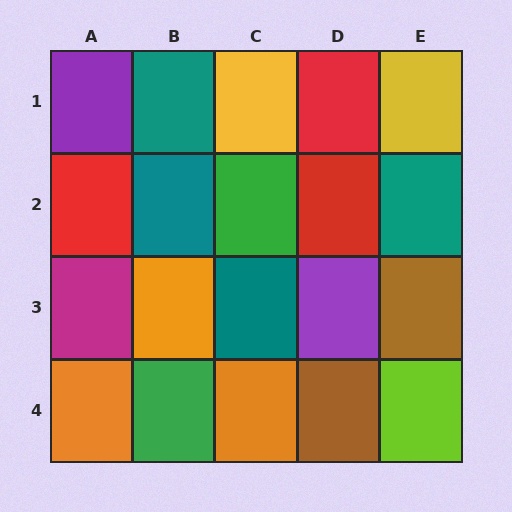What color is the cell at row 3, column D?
Purple.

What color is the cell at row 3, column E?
Brown.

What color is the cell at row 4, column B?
Green.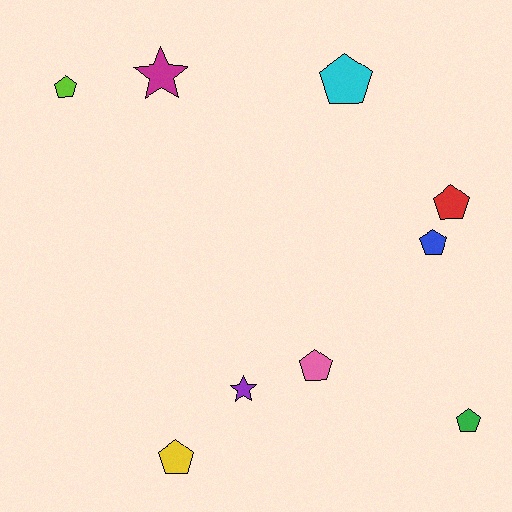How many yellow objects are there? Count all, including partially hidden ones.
There is 1 yellow object.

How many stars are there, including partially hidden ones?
There are 2 stars.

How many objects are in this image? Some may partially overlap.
There are 9 objects.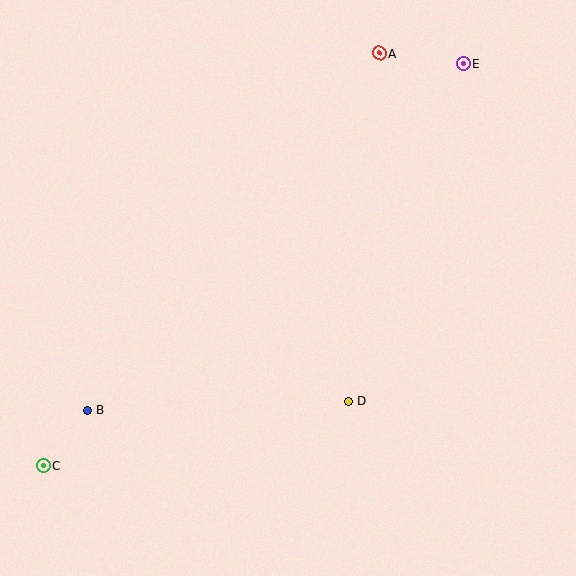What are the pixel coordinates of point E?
Point E is at (463, 64).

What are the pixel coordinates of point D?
Point D is at (348, 401).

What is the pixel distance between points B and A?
The distance between B and A is 461 pixels.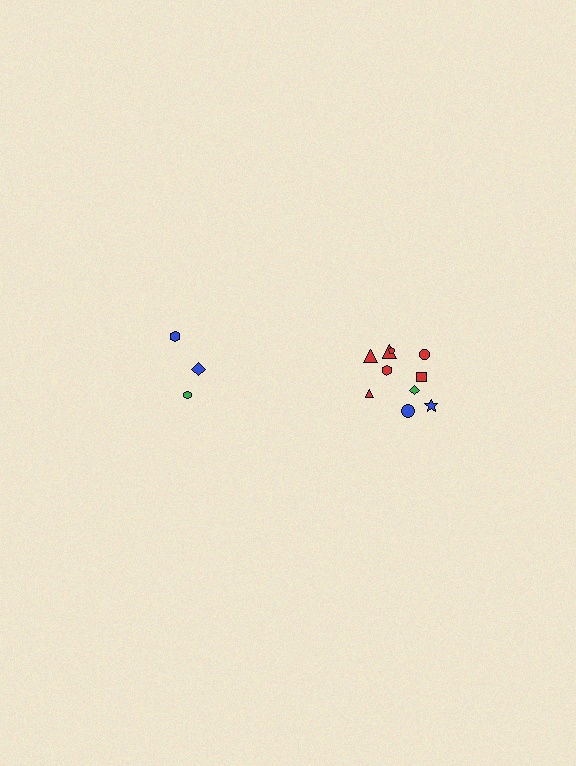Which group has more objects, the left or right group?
The right group.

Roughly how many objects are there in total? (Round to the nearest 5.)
Roughly 15 objects in total.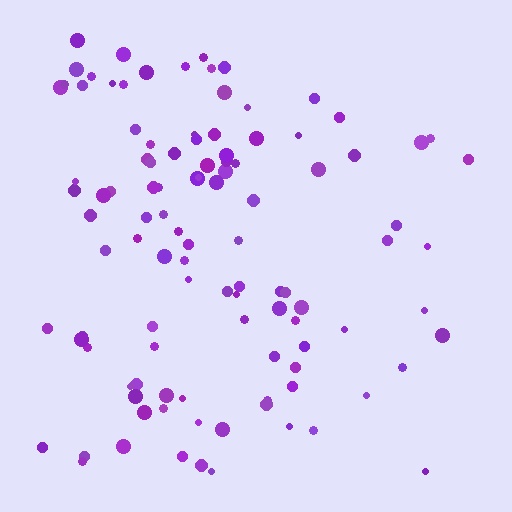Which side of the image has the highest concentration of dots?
The left.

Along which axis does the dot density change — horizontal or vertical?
Horizontal.